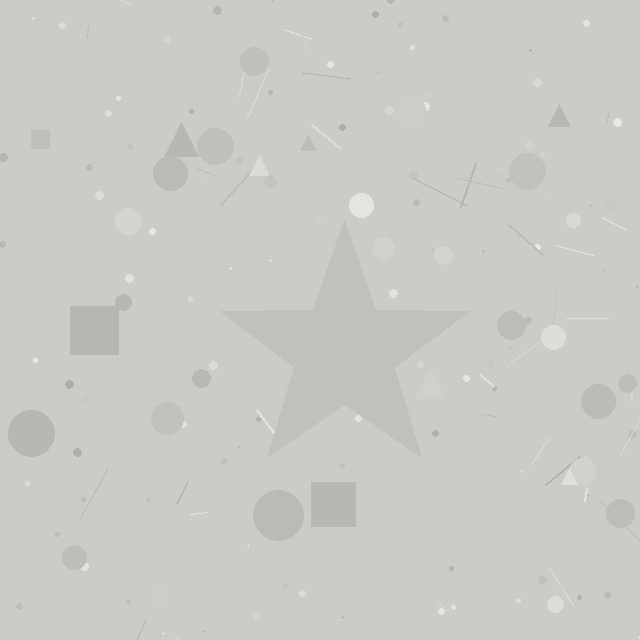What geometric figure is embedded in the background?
A star is embedded in the background.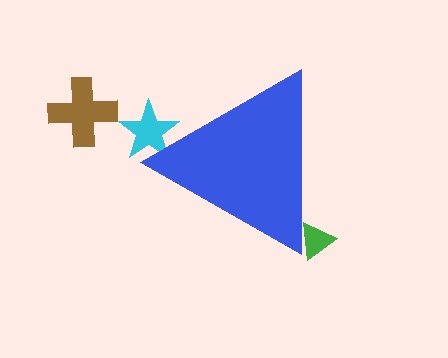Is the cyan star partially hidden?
Yes, the cyan star is partially hidden behind the blue triangle.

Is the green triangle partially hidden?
Yes, the green triangle is partially hidden behind the blue triangle.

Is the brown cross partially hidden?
No, the brown cross is fully visible.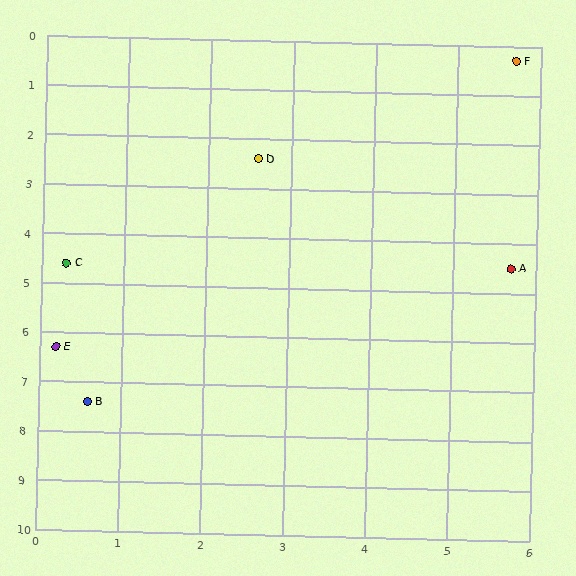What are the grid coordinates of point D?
Point D is at approximately (2.6, 2.4).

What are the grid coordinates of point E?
Point E is at approximately (0.2, 6.3).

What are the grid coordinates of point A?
Point A is at approximately (5.7, 4.5).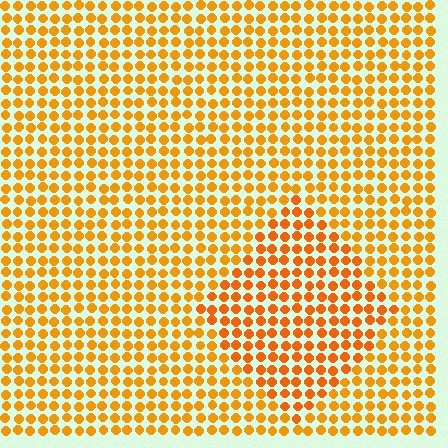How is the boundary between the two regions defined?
The boundary is defined purely by a slight shift in hue (about 15 degrees). Spacing, size, and orientation are identical on both sides.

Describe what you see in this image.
The image is filled with small orange elements in a uniform arrangement. A diamond-shaped region is visible where the elements are tinted to a slightly different hue, forming a subtle color boundary.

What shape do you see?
I see a diamond.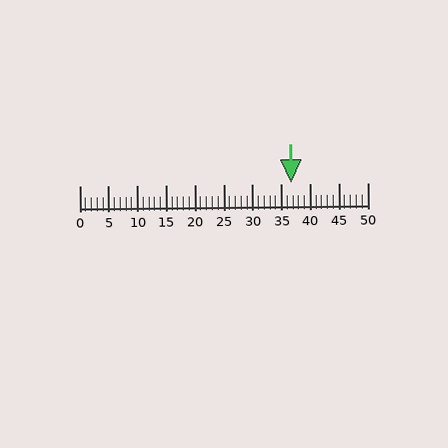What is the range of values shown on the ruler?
The ruler shows values from 0 to 50.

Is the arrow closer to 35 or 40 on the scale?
The arrow is closer to 35.